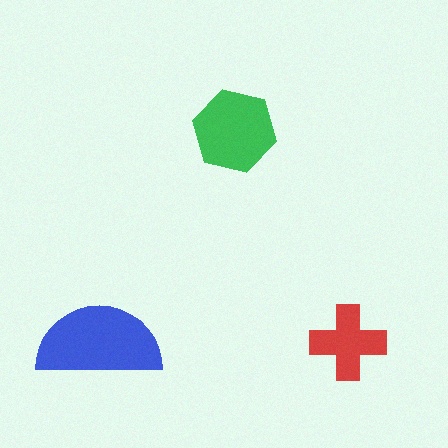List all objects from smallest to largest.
The red cross, the green hexagon, the blue semicircle.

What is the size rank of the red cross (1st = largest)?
3rd.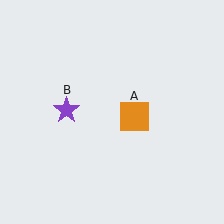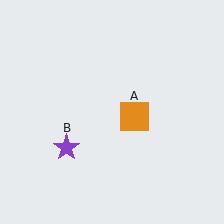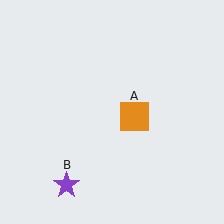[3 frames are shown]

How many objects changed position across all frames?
1 object changed position: purple star (object B).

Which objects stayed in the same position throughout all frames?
Orange square (object A) remained stationary.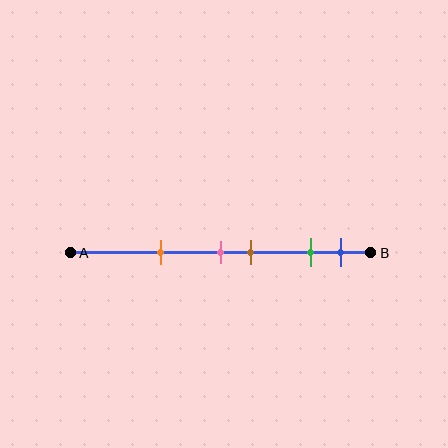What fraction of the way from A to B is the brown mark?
The brown mark is approximately 60% (0.6) of the way from A to B.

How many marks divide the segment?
There are 5 marks dividing the segment.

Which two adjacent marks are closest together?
The pink and brown marks are the closest adjacent pair.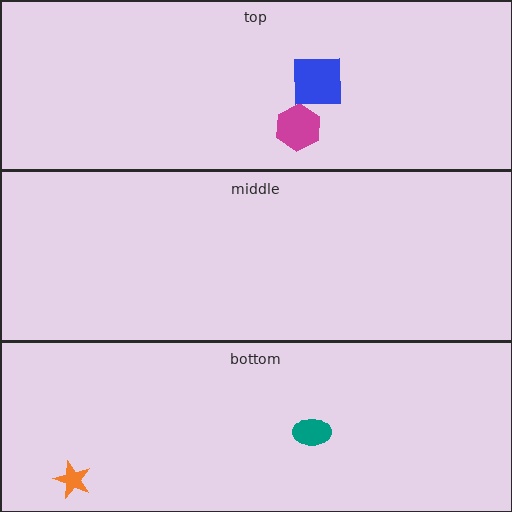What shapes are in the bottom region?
The orange star, the teal ellipse.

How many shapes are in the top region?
2.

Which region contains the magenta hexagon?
The top region.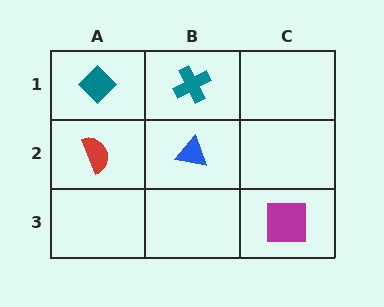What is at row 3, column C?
A magenta square.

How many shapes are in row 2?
2 shapes.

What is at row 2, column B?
A blue triangle.